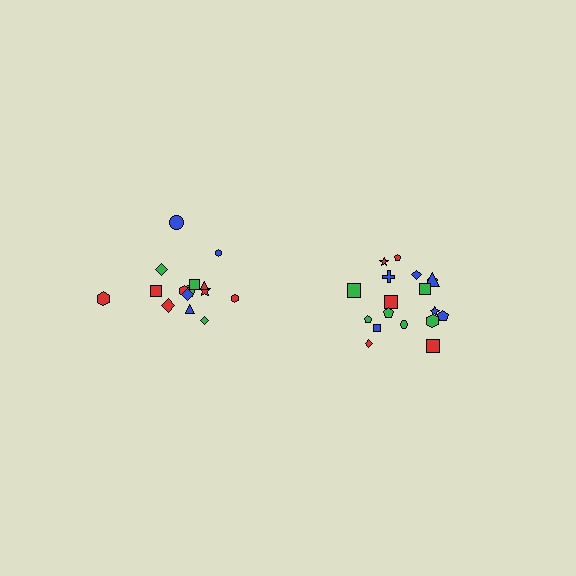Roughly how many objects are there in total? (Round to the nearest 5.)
Roughly 35 objects in total.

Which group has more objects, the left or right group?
The right group.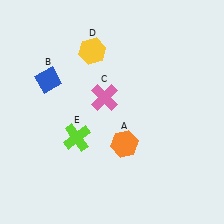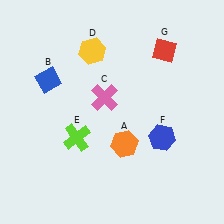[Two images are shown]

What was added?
A blue hexagon (F), a red diamond (G) were added in Image 2.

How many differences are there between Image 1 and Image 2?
There are 2 differences between the two images.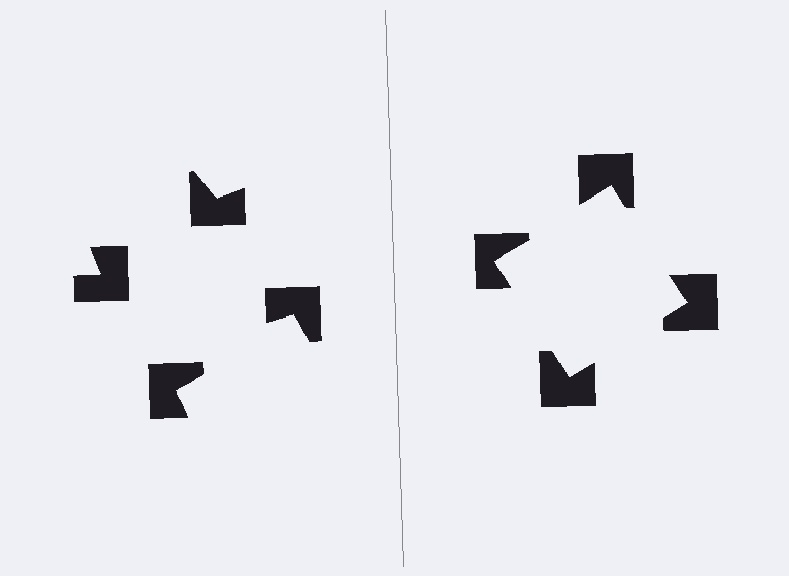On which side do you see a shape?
An illusory square appears on the right side. On the left side the wedge cuts are rotated, so no coherent shape forms.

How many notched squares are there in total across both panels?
8 — 4 on each side.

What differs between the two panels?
The notched squares are positioned identically on both sides; only the wedge orientations differ. On the right they align to a square; on the left they are misaligned.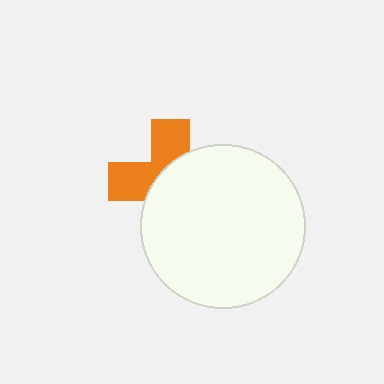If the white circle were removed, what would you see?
You would see the complete orange cross.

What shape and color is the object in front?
The object in front is a white circle.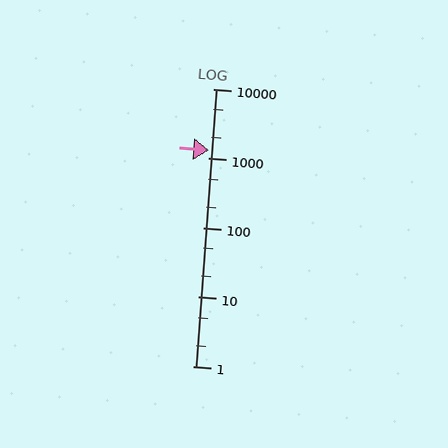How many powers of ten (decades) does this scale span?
The scale spans 4 decades, from 1 to 10000.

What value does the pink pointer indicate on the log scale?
The pointer indicates approximately 1300.